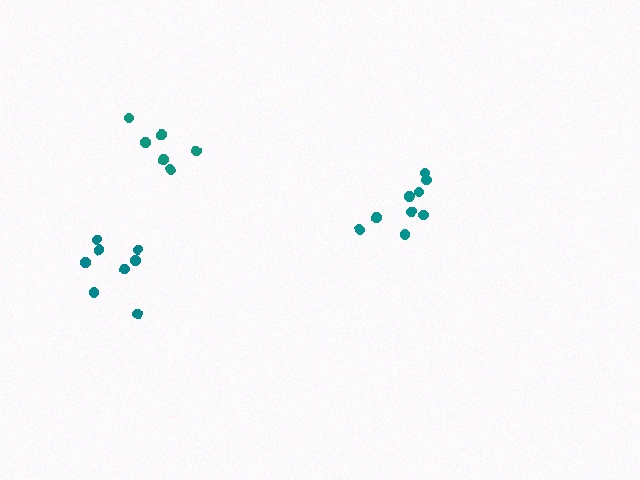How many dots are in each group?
Group 1: 9 dots, Group 2: 8 dots, Group 3: 6 dots (23 total).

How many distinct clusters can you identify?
There are 3 distinct clusters.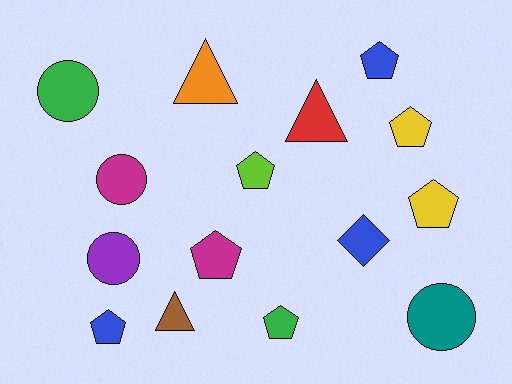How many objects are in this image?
There are 15 objects.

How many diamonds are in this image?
There is 1 diamond.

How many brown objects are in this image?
There is 1 brown object.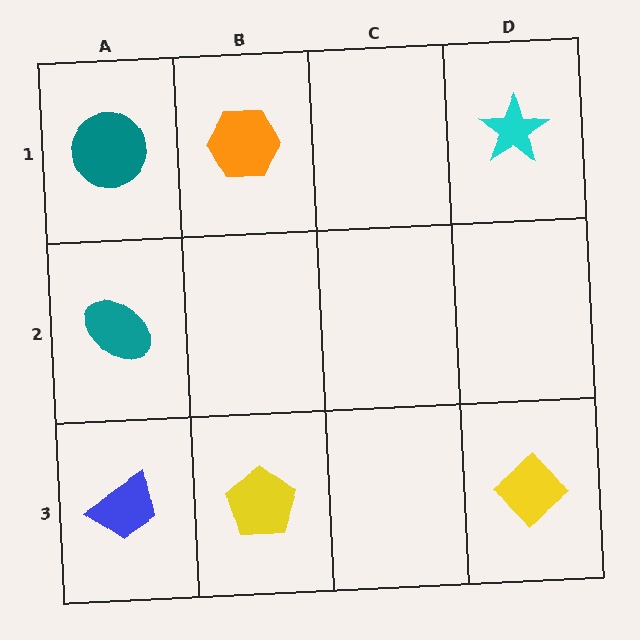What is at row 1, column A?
A teal circle.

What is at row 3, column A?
A blue trapezoid.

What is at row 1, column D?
A cyan star.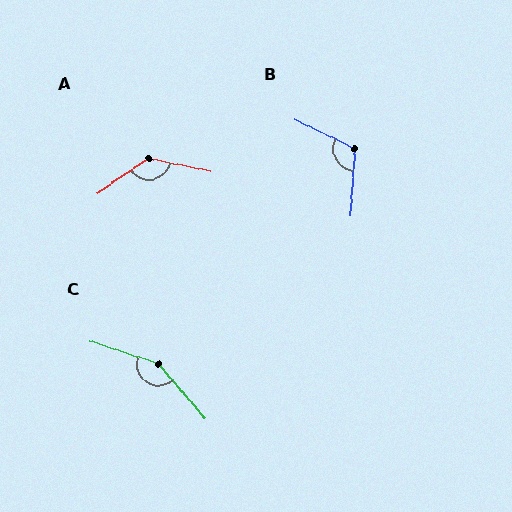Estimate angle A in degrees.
Approximately 134 degrees.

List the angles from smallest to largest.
B (112°), A (134°), C (149°).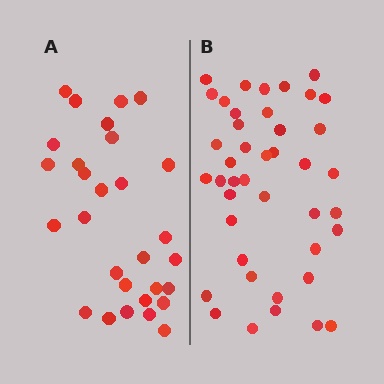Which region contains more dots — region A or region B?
Region B (the right region) has more dots.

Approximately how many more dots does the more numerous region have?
Region B has approximately 15 more dots than region A.